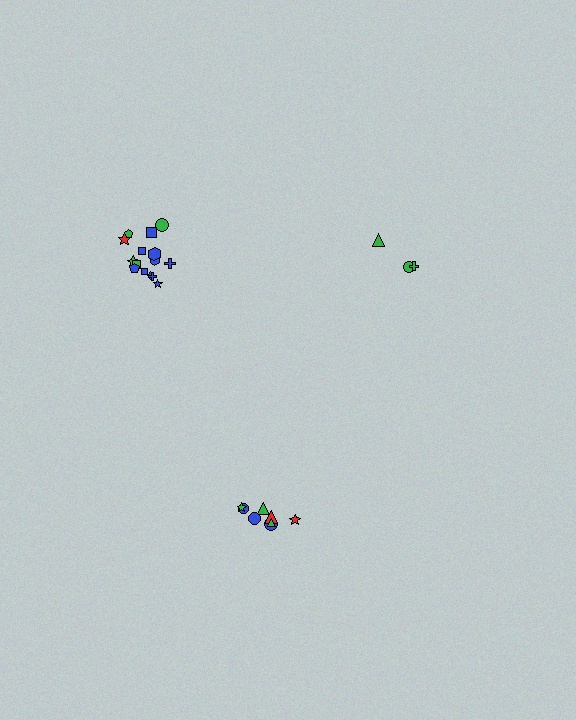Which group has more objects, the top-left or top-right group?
The top-left group.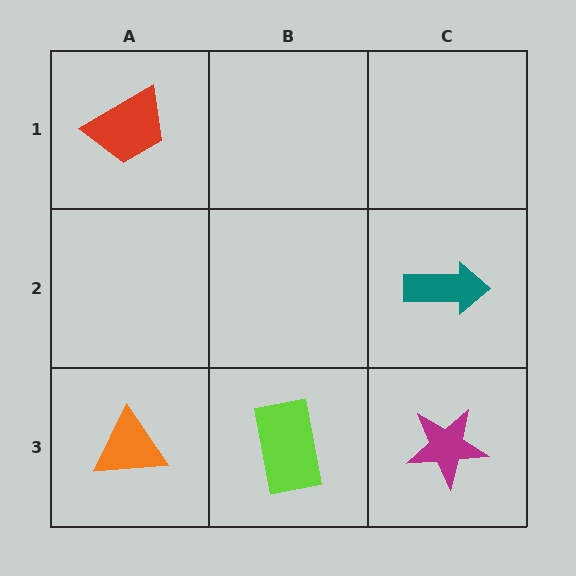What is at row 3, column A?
An orange triangle.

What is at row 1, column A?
A red trapezoid.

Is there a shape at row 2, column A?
No, that cell is empty.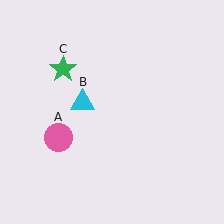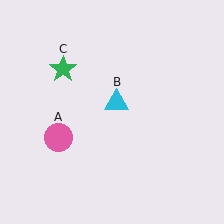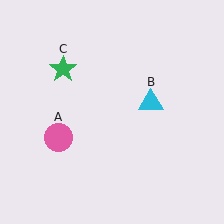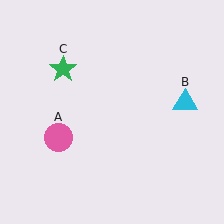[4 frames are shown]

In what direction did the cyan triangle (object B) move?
The cyan triangle (object B) moved right.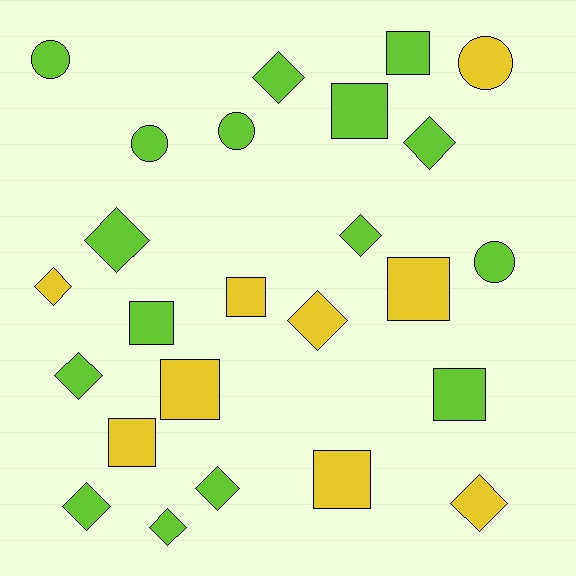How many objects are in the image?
There are 25 objects.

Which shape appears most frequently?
Diamond, with 11 objects.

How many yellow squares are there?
There are 5 yellow squares.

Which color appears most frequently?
Lime, with 16 objects.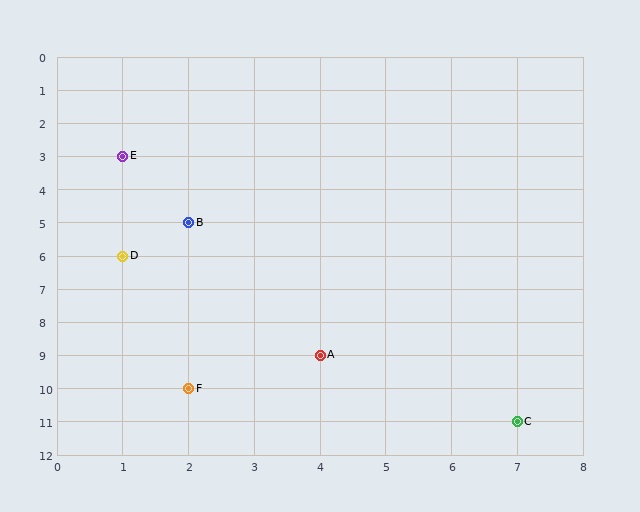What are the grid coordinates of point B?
Point B is at grid coordinates (2, 5).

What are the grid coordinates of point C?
Point C is at grid coordinates (7, 11).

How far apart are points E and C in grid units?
Points E and C are 6 columns and 8 rows apart (about 10.0 grid units diagonally).